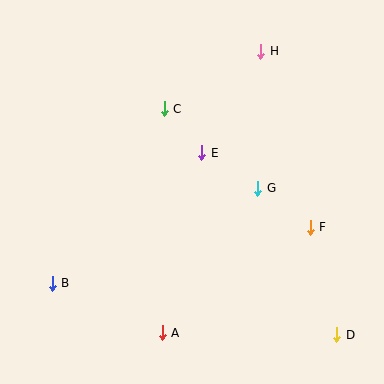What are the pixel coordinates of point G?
Point G is at (258, 188).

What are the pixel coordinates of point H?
Point H is at (261, 51).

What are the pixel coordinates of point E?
Point E is at (202, 153).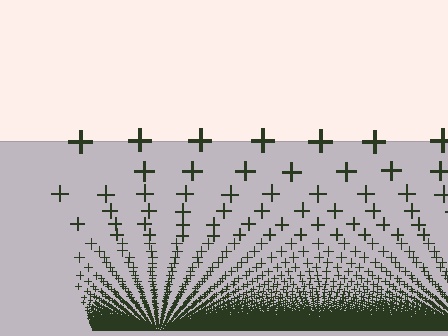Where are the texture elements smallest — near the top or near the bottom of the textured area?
Near the bottom.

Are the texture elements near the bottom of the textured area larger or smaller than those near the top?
Smaller. The gradient is inverted — elements near the bottom are smaller and denser.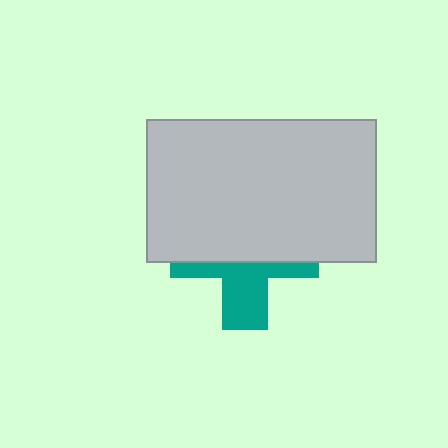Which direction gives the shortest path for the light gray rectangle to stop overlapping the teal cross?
Moving up gives the shortest separation.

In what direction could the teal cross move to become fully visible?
The teal cross could move down. That would shift it out from behind the light gray rectangle entirely.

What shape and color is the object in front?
The object in front is a light gray rectangle.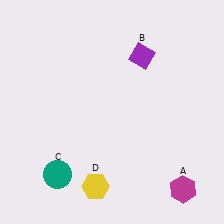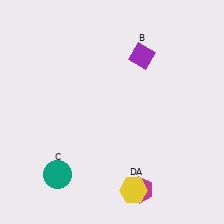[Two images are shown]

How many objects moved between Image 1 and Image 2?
2 objects moved between the two images.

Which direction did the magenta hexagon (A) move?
The magenta hexagon (A) moved left.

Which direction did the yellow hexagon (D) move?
The yellow hexagon (D) moved right.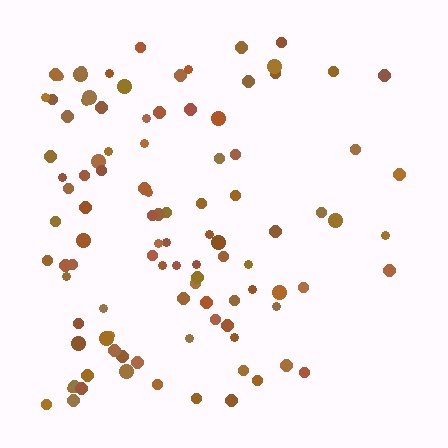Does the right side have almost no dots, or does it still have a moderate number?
Still a moderate number, just noticeably fewer than the left.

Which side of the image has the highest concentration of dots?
The left.